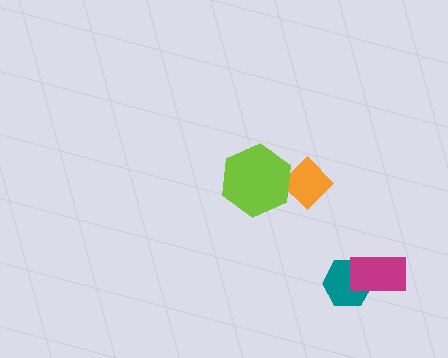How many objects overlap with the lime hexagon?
1 object overlaps with the lime hexagon.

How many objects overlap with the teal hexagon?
1 object overlaps with the teal hexagon.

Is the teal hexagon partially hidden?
Yes, it is partially covered by another shape.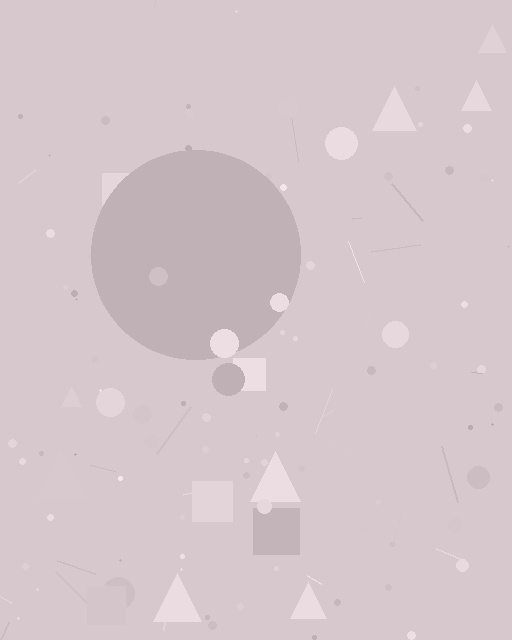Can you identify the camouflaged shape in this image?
The camouflaged shape is a circle.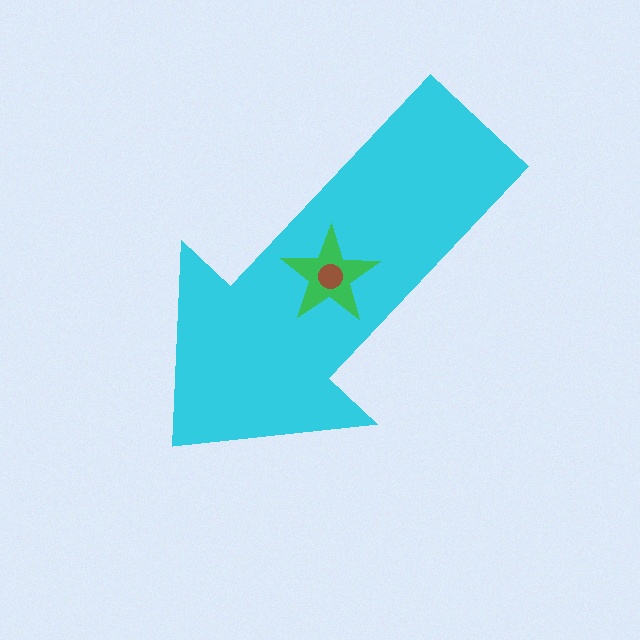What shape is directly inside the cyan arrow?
The green star.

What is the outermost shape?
The cyan arrow.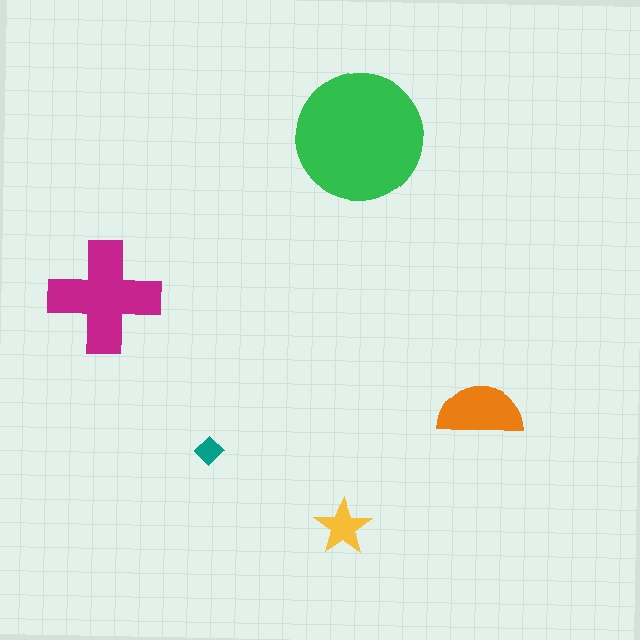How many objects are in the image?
There are 5 objects in the image.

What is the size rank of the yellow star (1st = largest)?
4th.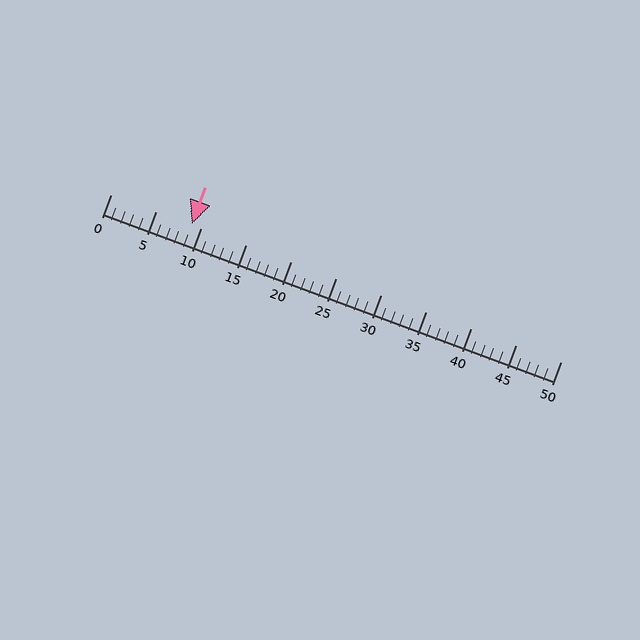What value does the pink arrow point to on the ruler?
The pink arrow points to approximately 9.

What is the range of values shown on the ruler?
The ruler shows values from 0 to 50.